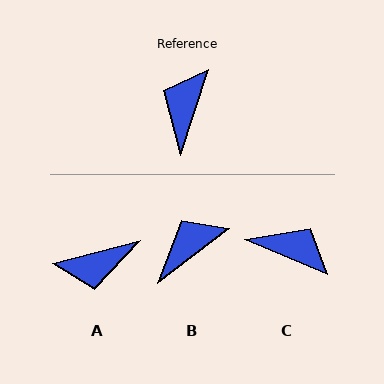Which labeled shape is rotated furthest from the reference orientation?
A, about 123 degrees away.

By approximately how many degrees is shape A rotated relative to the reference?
Approximately 123 degrees counter-clockwise.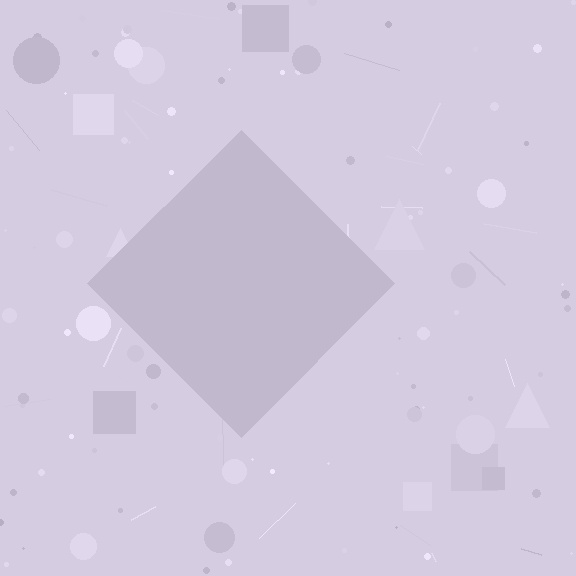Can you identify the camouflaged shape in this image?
The camouflaged shape is a diamond.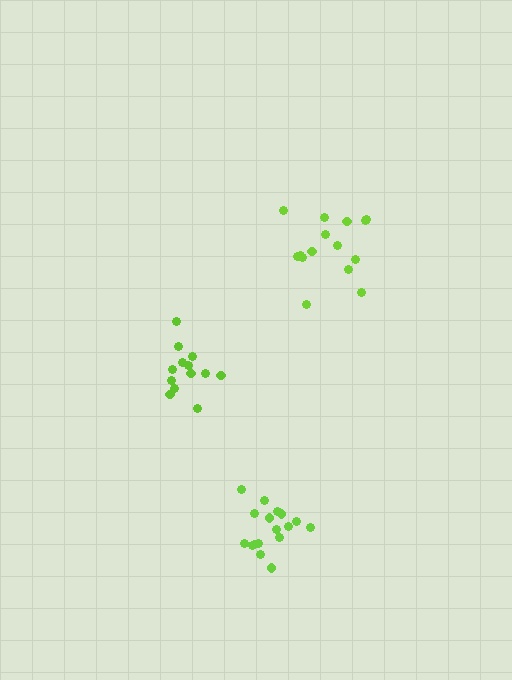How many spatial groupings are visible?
There are 3 spatial groupings.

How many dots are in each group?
Group 1: 15 dots, Group 2: 13 dots, Group 3: 17 dots (45 total).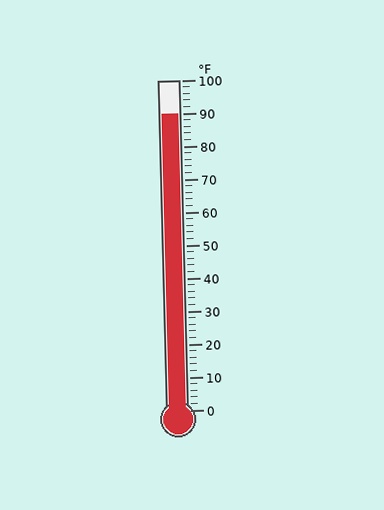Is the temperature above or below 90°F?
The temperature is at 90°F.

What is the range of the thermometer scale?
The thermometer scale ranges from 0°F to 100°F.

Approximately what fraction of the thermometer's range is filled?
The thermometer is filled to approximately 90% of its range.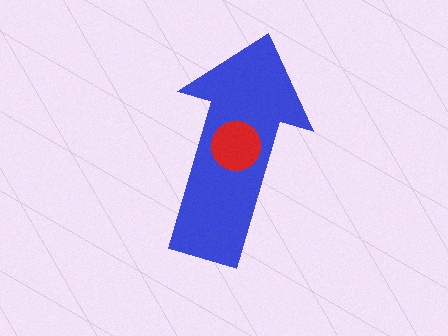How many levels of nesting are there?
2.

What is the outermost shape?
The blue arrow.